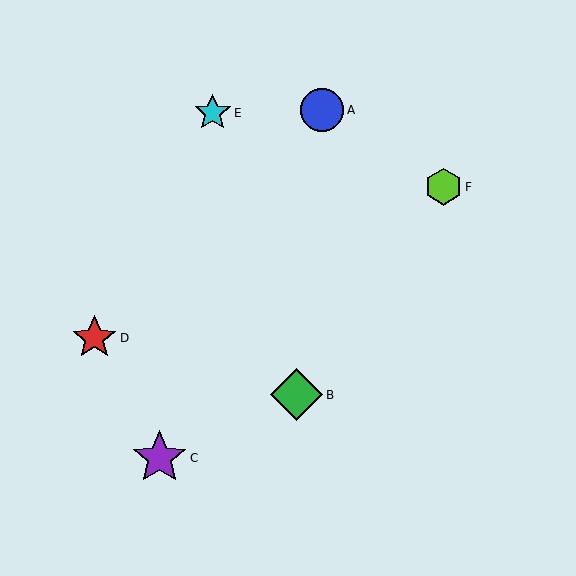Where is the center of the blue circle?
The center of the blue circle is at (322, 110).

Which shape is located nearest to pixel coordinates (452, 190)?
The lime hexagon (labeled F) at (443, 187) is nearest to that location.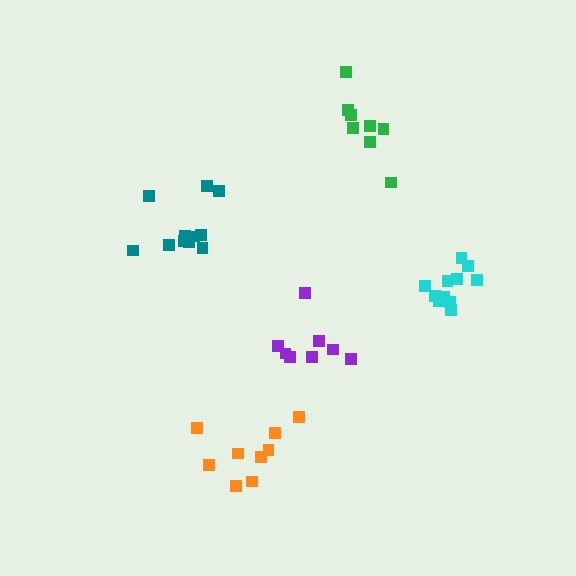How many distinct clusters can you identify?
There are 5 distinct clusters.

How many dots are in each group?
Group 1: 8 dots, Group 2: 11 dots, Group 3: 8 dots, Group 4: 9 dots, Group 5: 11 dots (47 total).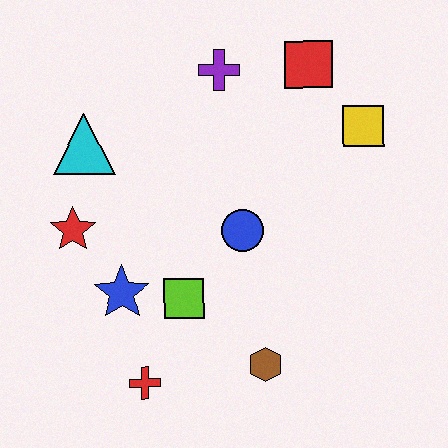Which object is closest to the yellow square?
The red square is closest to the yellow square.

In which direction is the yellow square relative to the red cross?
The yellow square is above the red cross.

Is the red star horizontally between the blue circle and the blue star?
No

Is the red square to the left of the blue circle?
No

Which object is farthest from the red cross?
The red square is farthest from the red cross.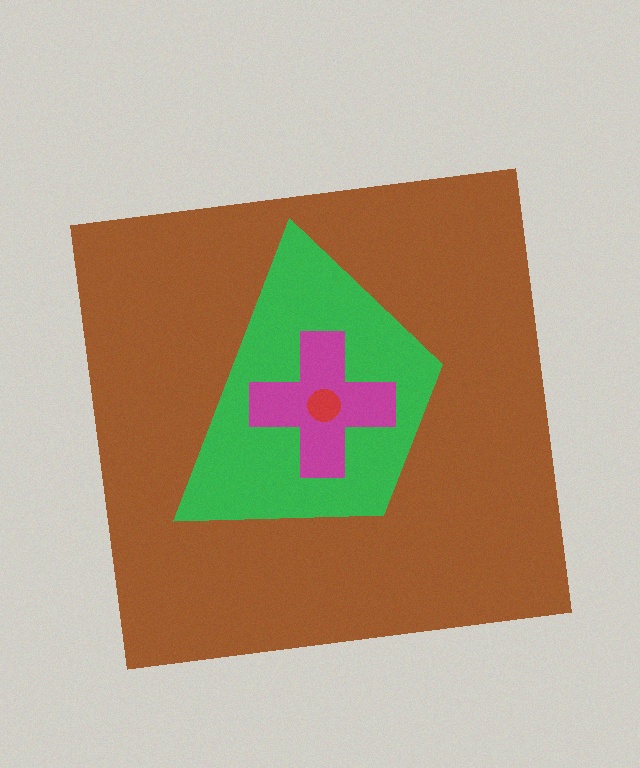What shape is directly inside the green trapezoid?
The magenta cross.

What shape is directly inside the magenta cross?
The red circle.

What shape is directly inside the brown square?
The green trapezoid.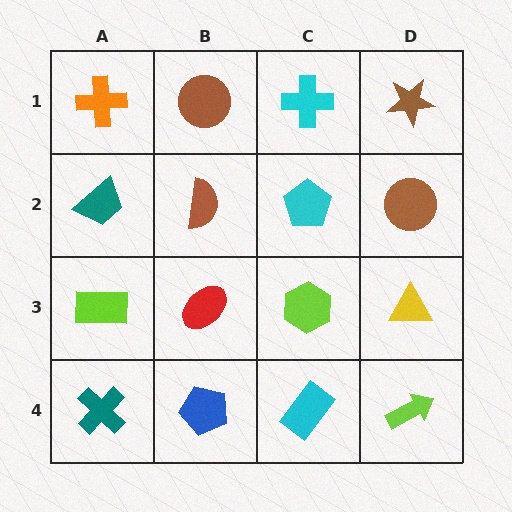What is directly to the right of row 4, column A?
A blue pentagon.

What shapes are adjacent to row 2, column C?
A cyan cross (row 1, column C), a lime hexagon (row 3, column C), a brown semicircle (row 2, column B), a brown circle (row 2, column D).